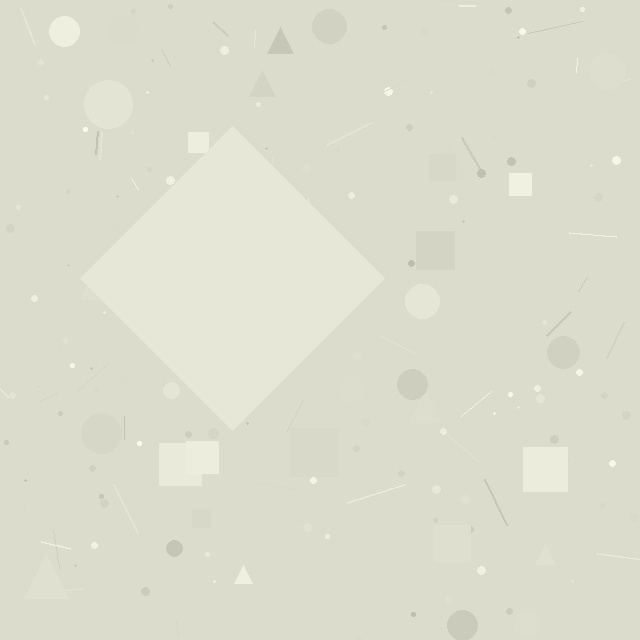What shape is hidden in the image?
A diamond is hidden in the image.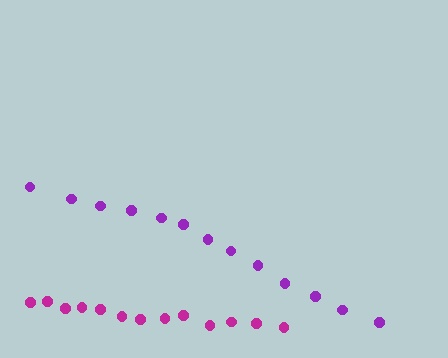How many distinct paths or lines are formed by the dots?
There are 2 distinct paths.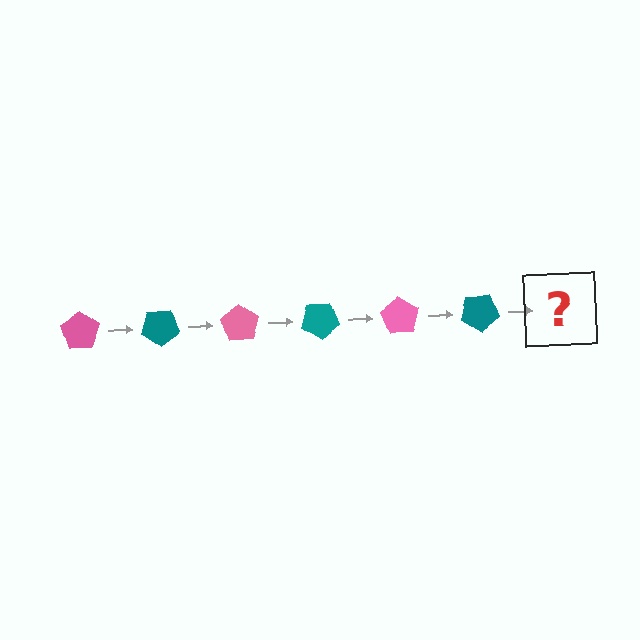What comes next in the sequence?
The next element should be a pink pentagon, rotated 210 degrees from the start.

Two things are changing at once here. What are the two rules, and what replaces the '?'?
The two rules are that it rotates 35 degrees each step and the color cycles through pink and teal. The '?' should be a pink pentagon, rotated 210 degrees from the start.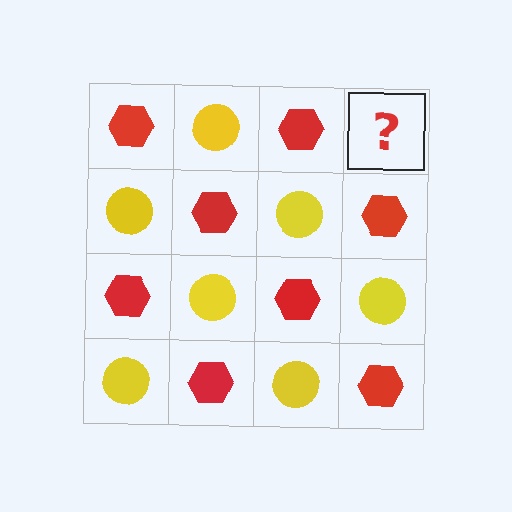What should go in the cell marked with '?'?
The missing cell should contain a yellow circle.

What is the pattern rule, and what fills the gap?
The rule is that it alternates red hexagon and yellow circle in a checkerboard pattern. The gap should be filled with a yellow circle.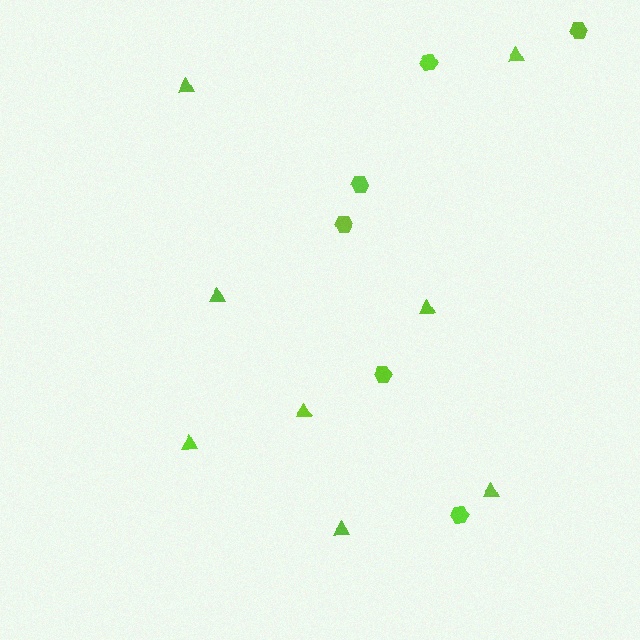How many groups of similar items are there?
There are 2 groups: one group of triangles (8) and one group of hexagons (6).